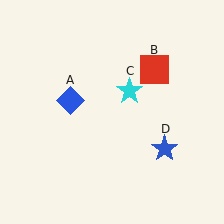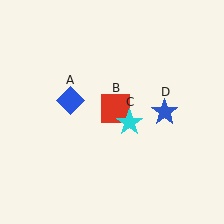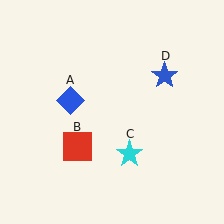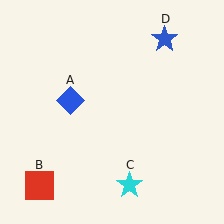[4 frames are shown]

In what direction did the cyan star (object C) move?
The cyan star (object C) moved down.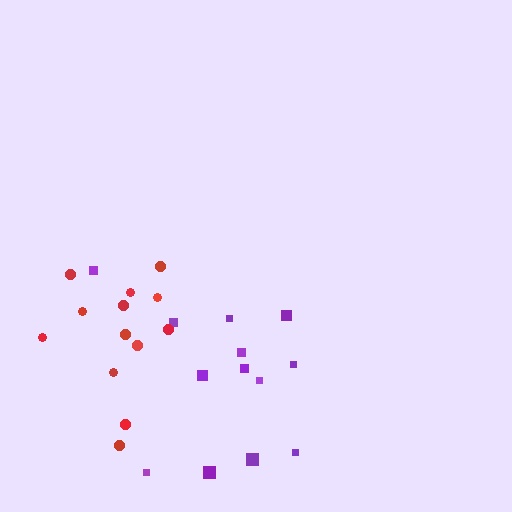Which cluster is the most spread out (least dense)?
Purple.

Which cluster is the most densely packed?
Red.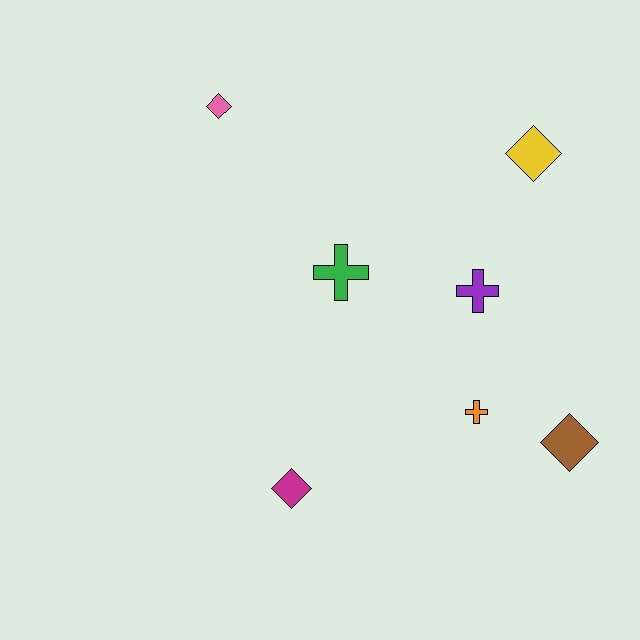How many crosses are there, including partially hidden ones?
There are 3 crosses.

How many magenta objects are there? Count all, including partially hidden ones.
There is 1 magenta object.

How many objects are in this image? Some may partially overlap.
There are 7 objects.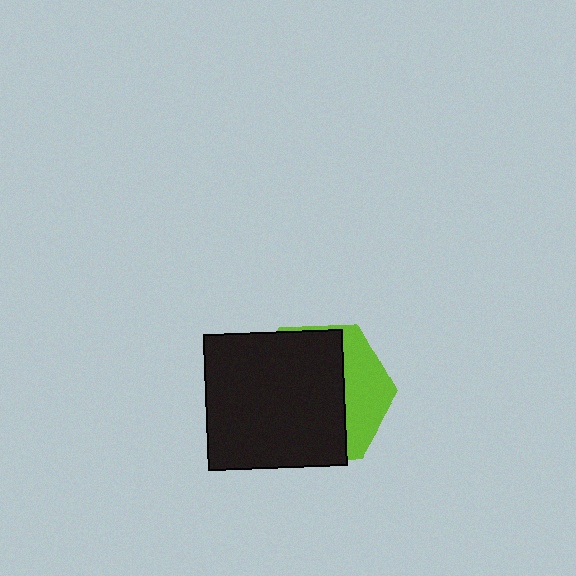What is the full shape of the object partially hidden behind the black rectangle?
The partially hidden object is a lime hexagon.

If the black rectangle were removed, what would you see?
You would see the complete lime hexagon.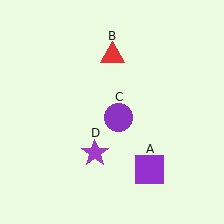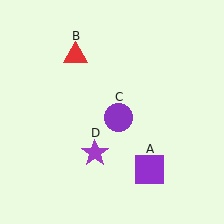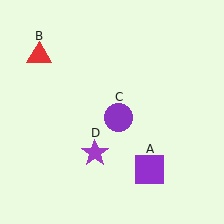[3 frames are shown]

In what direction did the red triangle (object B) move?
The red triangle (object B) moved left.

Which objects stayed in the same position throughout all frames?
Purple square (object A) and purple circle (object C) and purple star (object D) remained stationary.